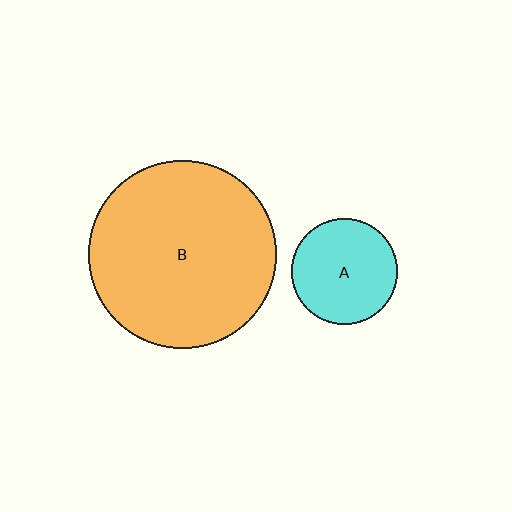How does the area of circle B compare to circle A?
Approximately 3.1 times.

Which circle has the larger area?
Circle B (orange).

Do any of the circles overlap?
No, none of the circles overlap.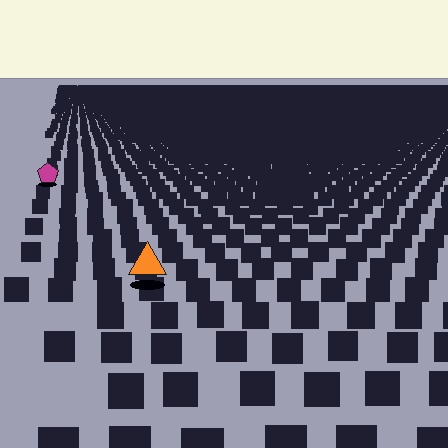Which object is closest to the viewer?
The orange triangle is closest. The texture marks near it are larger and more spread out.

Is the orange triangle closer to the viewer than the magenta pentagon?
Yes. The orange triangle is closer — you can tell from the texture gradient: the ground texture is coarser near it.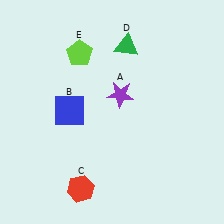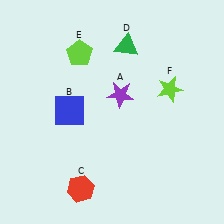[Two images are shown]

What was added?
A lime star (F) was added in Image 2.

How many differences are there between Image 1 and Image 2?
There is 1 difference between the two images.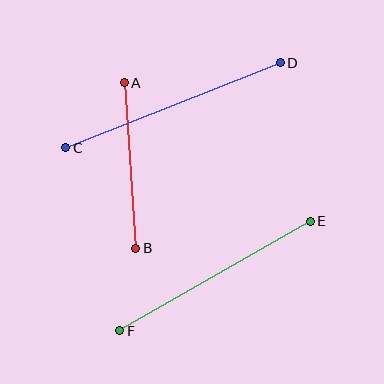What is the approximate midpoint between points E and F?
The midpoint is at approximately (215, 276) pixels.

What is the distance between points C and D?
The distance is approximately 231 pixels.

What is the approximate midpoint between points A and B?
The midpoint is at approximately (130, 166) pixels.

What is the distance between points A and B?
The distance is approximately 166 pixels.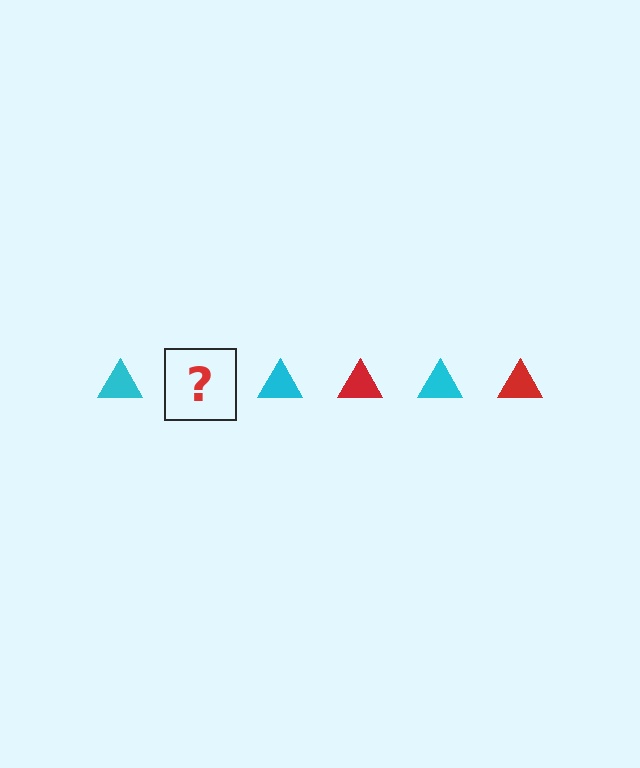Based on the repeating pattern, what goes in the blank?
The blank should be a red triangle.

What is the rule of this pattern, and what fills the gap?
The rule is that the pattern cycles through cyan, red triangles. The gap should be filled with a red triangle.